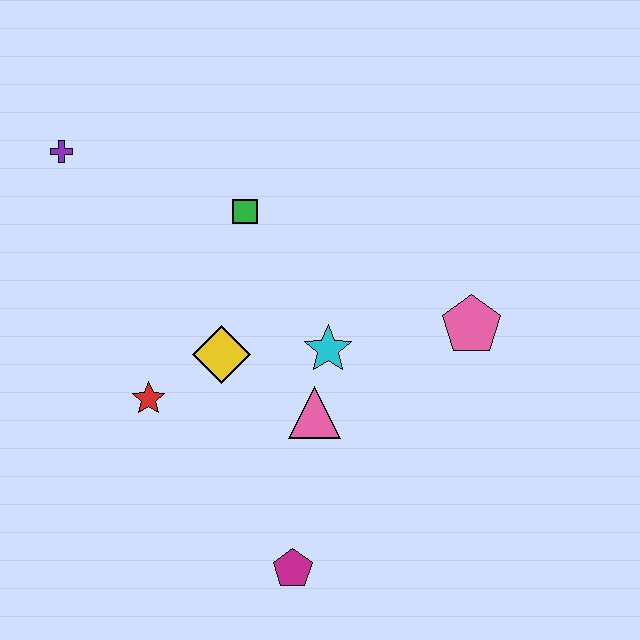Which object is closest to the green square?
The yellow diamond is closest to the green square.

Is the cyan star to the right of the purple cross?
Yes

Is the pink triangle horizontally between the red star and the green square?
No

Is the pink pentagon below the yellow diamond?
No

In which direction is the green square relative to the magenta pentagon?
The green square is above the magenta pentagon.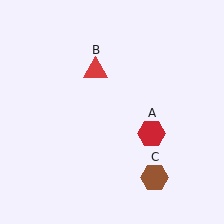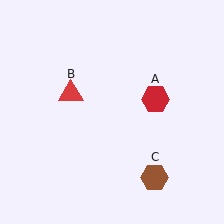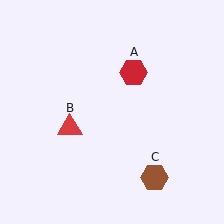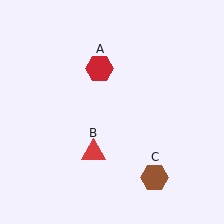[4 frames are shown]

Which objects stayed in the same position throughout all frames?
Brown hexagon (object C) remained stationary.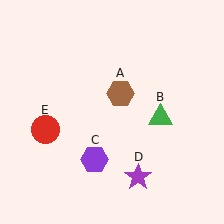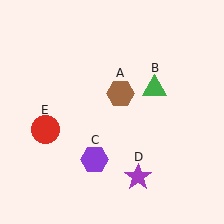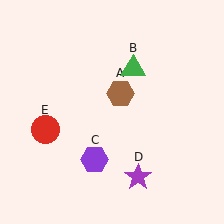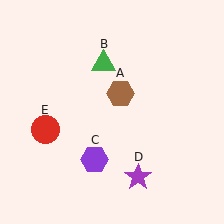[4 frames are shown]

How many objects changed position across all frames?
1 object changed position: green triangle (object B).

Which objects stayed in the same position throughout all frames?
Brown hexagon (object A) and purple hexagon (object C) and purple star (object D) and red circle (object E) remained stationary.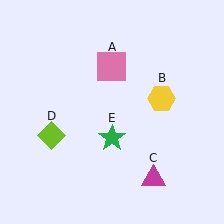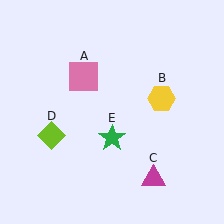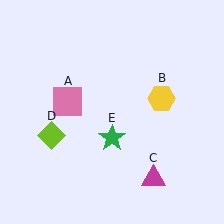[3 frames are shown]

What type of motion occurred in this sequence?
The pink square (object A) rotated counterclockwise around the center of the scene.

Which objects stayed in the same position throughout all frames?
Yellow hexagon (object B) and magenta triangle (object C) and lime diamond (object D) and green star (object E) remained stationary.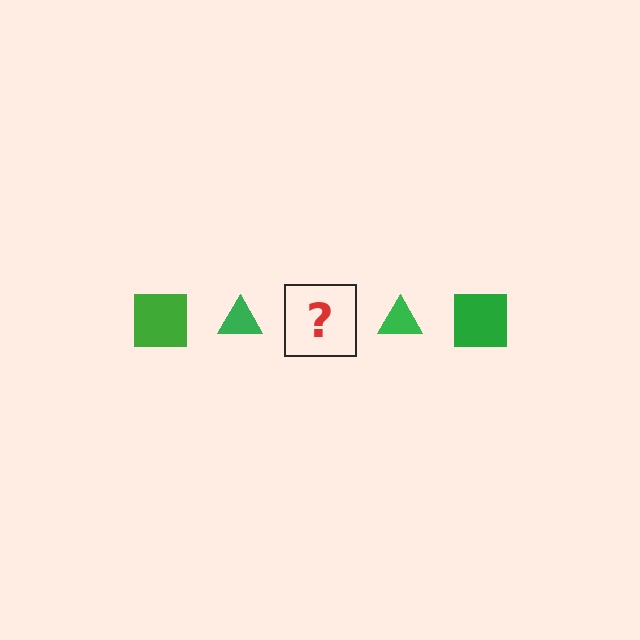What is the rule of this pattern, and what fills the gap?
The rule is that the pattern cycles through square, triangle shapes in green. The gap should be filled with a green square.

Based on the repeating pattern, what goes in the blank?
The blank should be a green square.